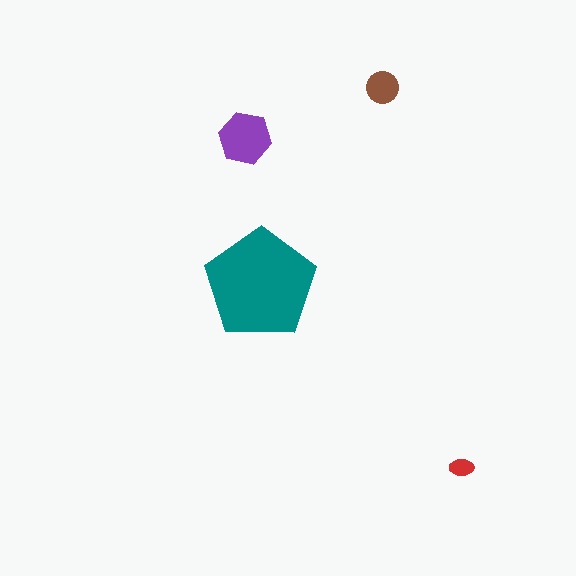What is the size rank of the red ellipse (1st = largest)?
4th.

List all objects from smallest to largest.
The red ellipse, the brown circle, the purple hexagon, the teal pentagon.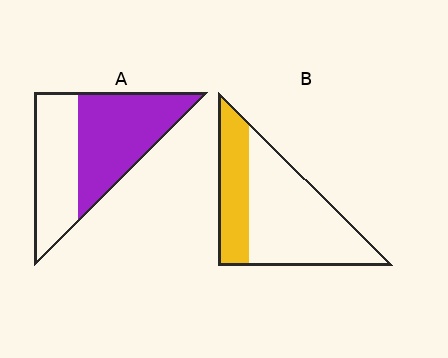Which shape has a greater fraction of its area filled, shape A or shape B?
Shape A.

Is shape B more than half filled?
No.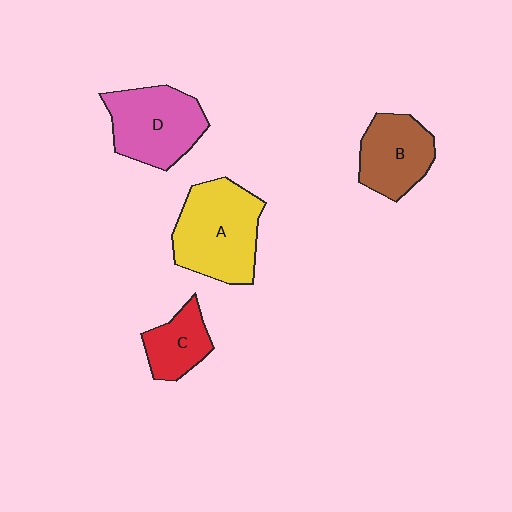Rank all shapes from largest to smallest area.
From largest to smallest: A (yellow), D (pink), B (brown), C (red).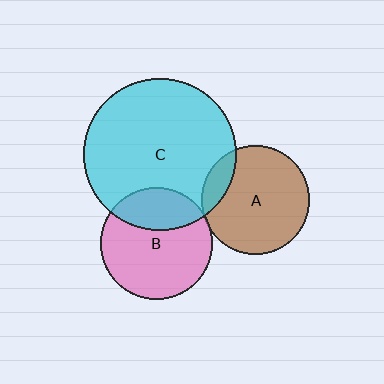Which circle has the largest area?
Circle C (cyan).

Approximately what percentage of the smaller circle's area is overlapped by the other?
Approximately 30%.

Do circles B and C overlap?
Yes.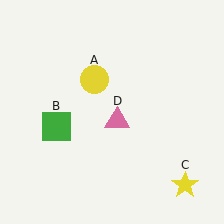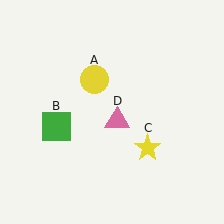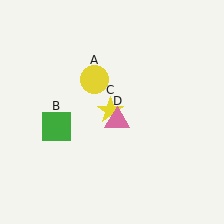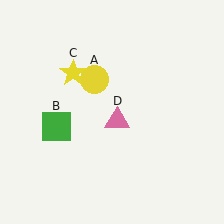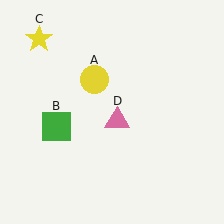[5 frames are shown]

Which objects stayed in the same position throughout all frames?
Yellow circle (object A) and green square (object B) and pink triangle (object D) remained stationary.